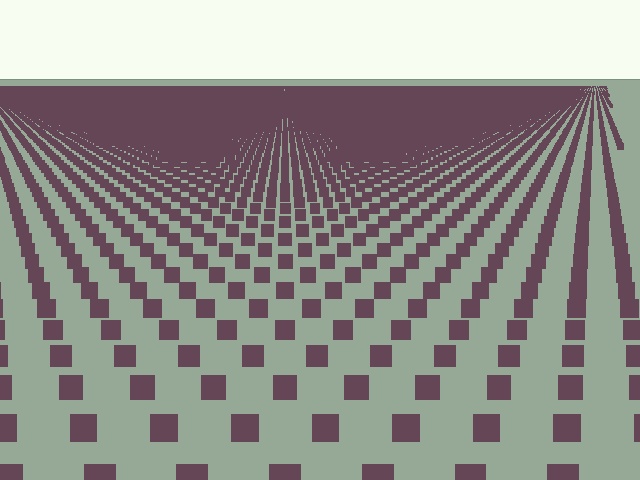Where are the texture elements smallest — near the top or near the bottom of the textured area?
Near the top.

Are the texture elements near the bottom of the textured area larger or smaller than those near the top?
Larger. Near the bottom, elements are closer to the viewer and appear at a bigger on-screen size.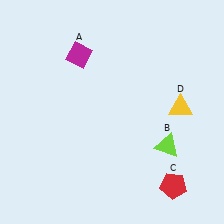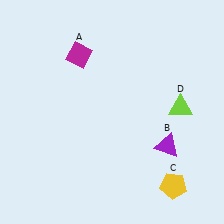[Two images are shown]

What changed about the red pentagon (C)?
In Image 1, C is red. In Image 2, it changed to yellow.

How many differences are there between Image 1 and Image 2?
There are 3 differences between the two images.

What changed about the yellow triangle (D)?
In Image 1, D is yellow. In Image 2, it changed to lime.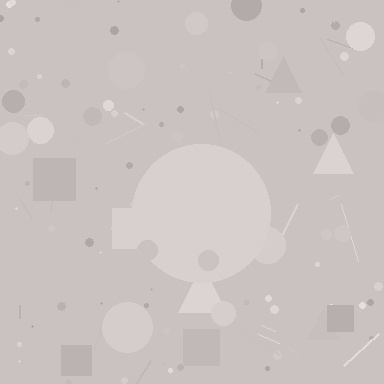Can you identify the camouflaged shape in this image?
The camouflaged shape is a circle.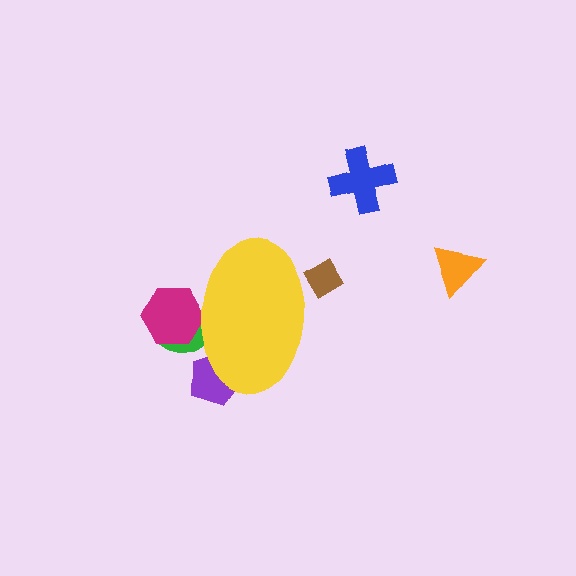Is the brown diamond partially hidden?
Yes, the brown diamond is partially hidden behind the yellow ellipse.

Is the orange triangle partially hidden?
No, the orange triangle is fully visible.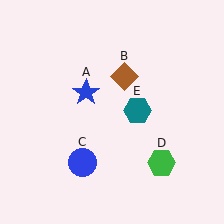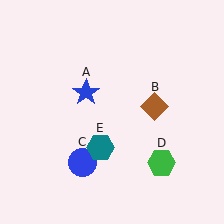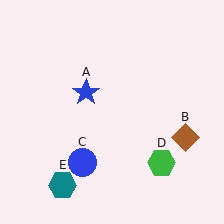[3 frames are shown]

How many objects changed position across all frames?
2 objects changed position: brown diamond (object B), teal hexagon (object E).